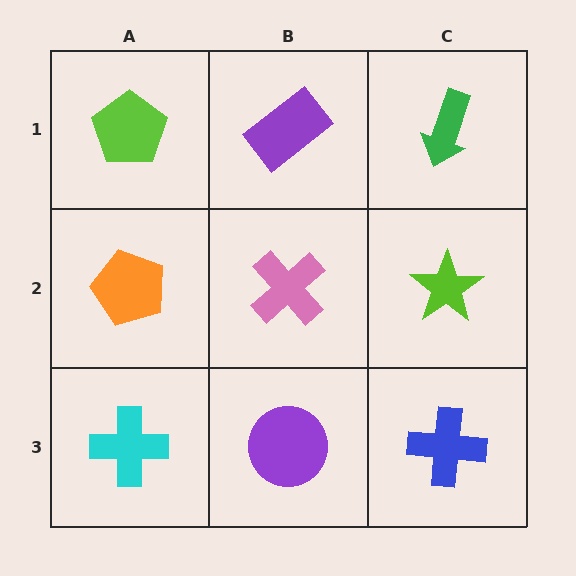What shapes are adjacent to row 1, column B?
A pink cross (row 2, column B), a lime pentagon (row 1, column A), a green arrow (row 1, column C).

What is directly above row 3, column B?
A pink cross.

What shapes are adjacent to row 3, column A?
An orange pentagon (row 2, column A), a purple circle (row 3, column B).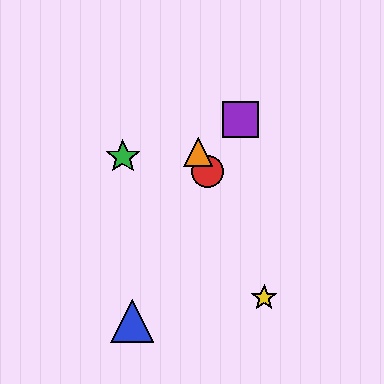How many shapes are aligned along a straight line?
3 shapes (the red circle, the yellow star, the orange triangle) are aligned along a straight line.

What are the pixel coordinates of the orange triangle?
The orange triangle is at (198, 152).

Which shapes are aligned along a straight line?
The red circle, the yellow star, the orange triangle are aligned along a straight line.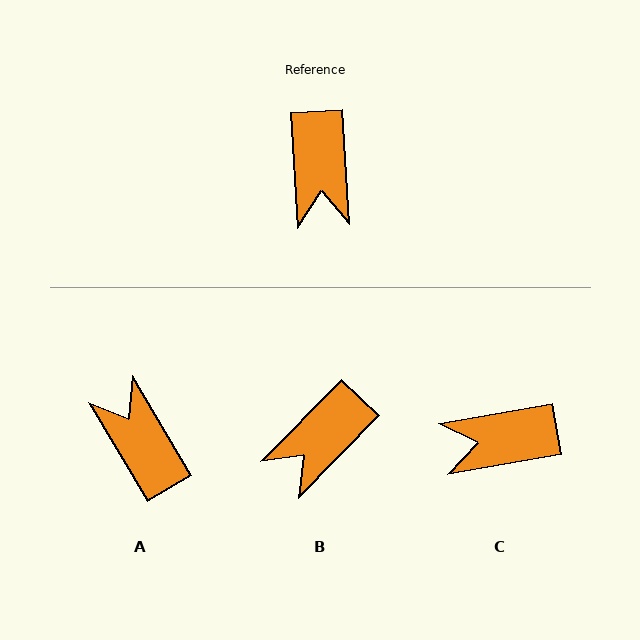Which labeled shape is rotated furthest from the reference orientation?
A, about 153 degrees away.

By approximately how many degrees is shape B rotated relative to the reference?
Approximately 48 degrees clockwise.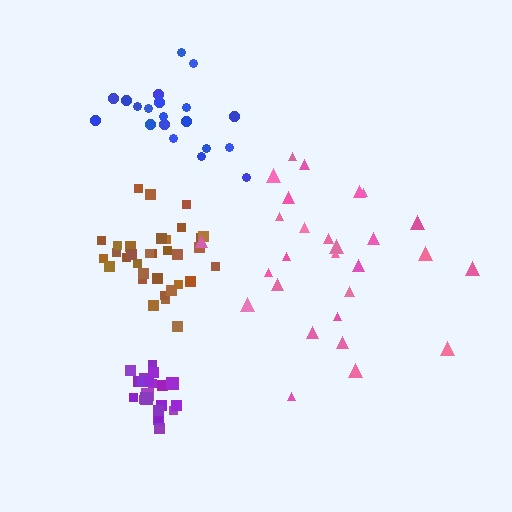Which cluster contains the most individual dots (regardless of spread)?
Brown (34).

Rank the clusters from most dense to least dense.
purple, brown, blue, pink.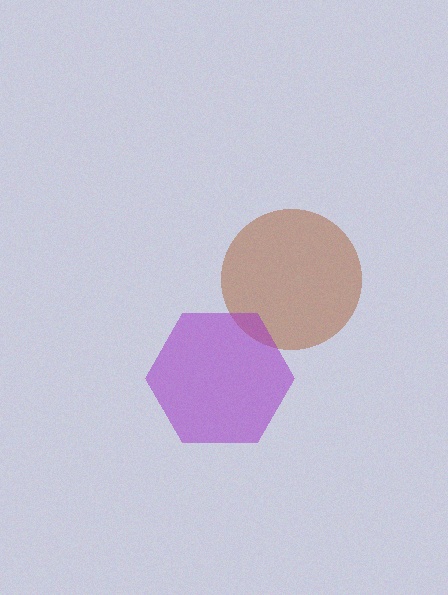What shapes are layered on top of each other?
The layered shapes are: a brown circle, a purple hexagon.